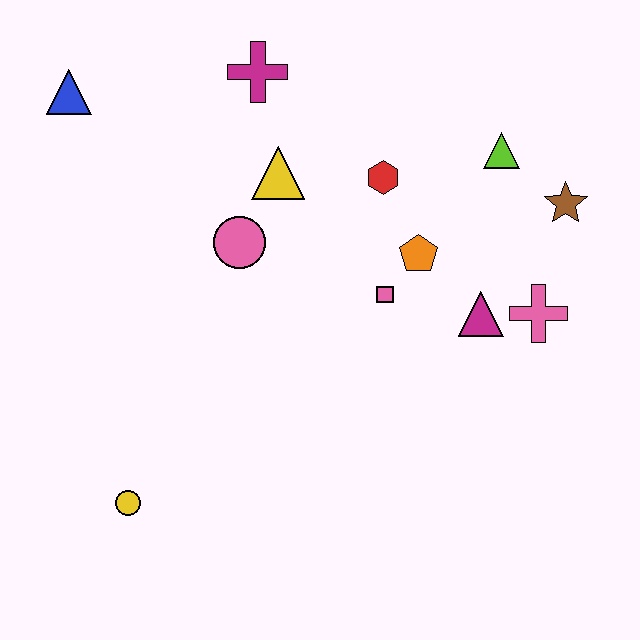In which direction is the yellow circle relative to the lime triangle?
The yellow circle is to the left of the lime triangle.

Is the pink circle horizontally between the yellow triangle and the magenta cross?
No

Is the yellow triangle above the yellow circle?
Yes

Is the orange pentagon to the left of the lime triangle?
Yes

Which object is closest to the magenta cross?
The yellow triangle is closest to the magenta cross.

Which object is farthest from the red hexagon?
The yellow circle is farthest from the red hexagon.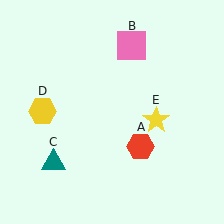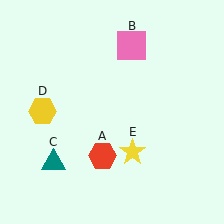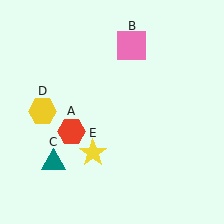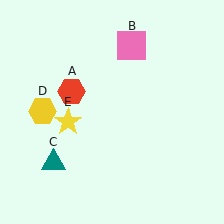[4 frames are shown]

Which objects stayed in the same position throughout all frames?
Pink square (object B) and teal triangle (object C) and yellow hexagon (object D) remained stationary.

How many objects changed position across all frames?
2 objects changed position: red hexagon (object A), yellow star (object E).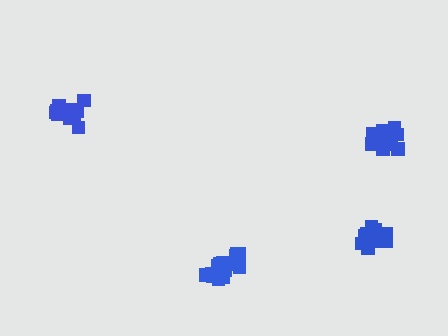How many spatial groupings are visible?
There are 4 spatial groupings.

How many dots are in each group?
Group 1: 15 dots, Group 2: 13 dots, Group 3: 17 dots, Group 4: 18 dots (63 total).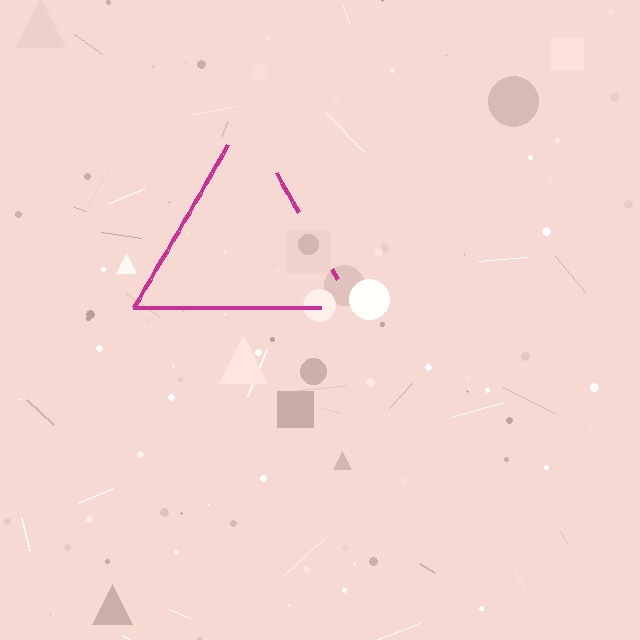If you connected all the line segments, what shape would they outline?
They would outline a triangle.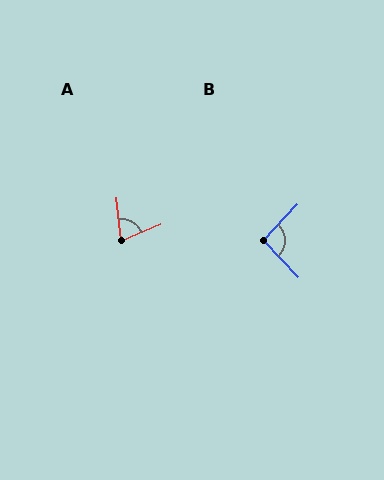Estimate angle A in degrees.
Approximately 74 degrees.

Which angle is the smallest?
A, at approximately 74 degrees.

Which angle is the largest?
B, at approximately 93 degrees.